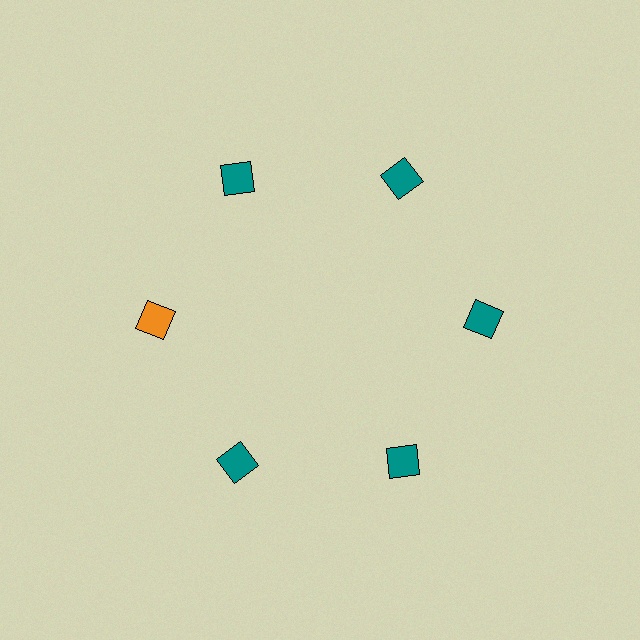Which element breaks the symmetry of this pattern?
The orange square at roughly the 9 o'clock position breaks the symmetry. All other shapes are teal squares.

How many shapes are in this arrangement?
There are 6 shapes arranged in a ring pattern.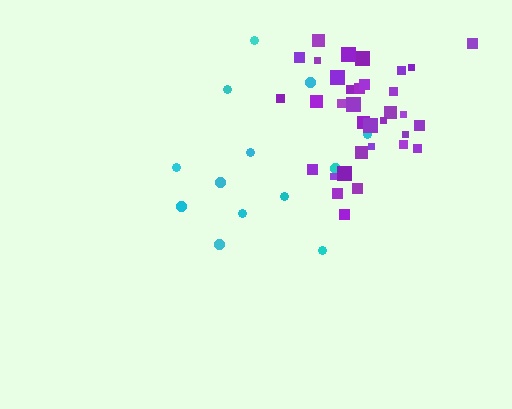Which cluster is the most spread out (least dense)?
Cyan.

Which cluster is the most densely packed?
Purple.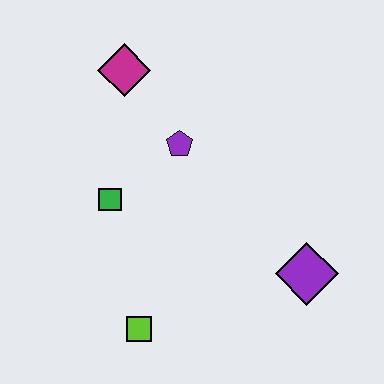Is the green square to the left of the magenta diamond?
Yes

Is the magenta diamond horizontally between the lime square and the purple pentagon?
No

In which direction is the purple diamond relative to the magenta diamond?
The purple diamond is below the magenta diamond.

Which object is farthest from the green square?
The purple diamond is farthest from the green square.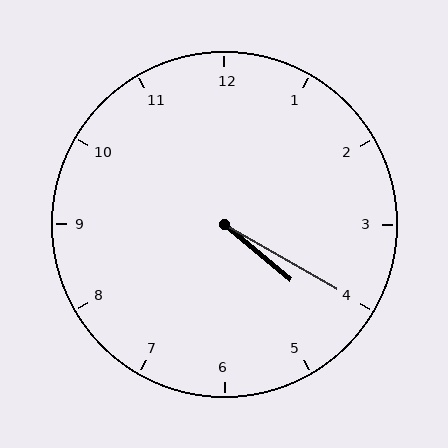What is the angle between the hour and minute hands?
Approximately 10 degrees.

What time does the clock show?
4:20.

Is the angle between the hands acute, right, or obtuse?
It is acute.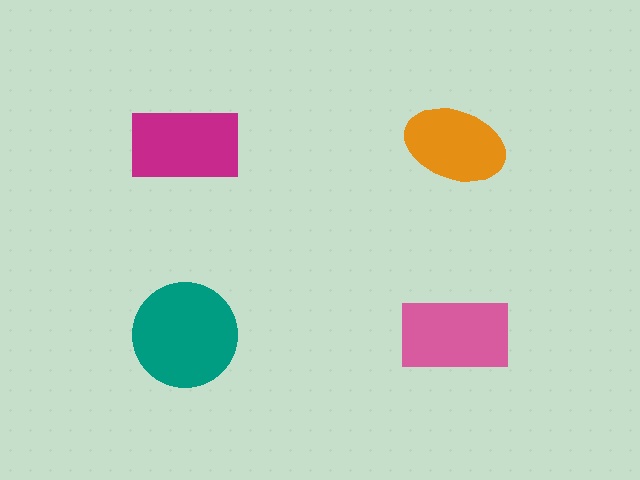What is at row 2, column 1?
A teal circle.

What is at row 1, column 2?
An orange ellipse.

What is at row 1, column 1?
A magenta rectangle.